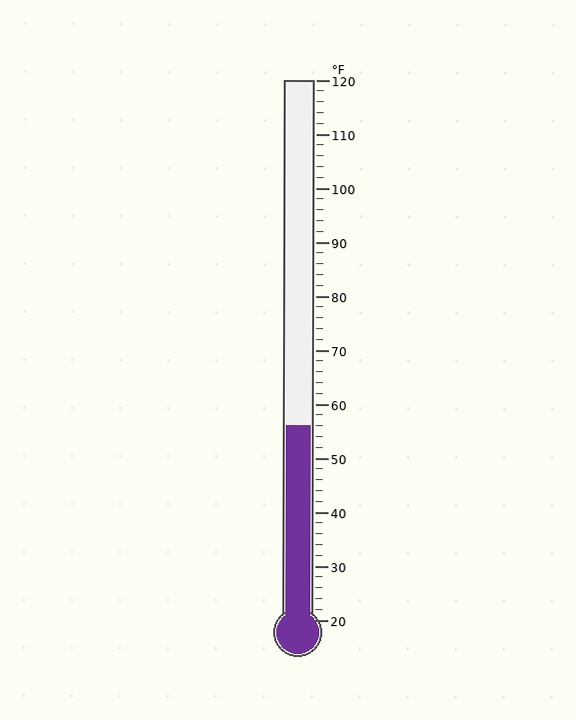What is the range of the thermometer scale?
The thermometer scale ranges from 20°F to 120°F.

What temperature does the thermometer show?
The thermometer shows approximately 56°F.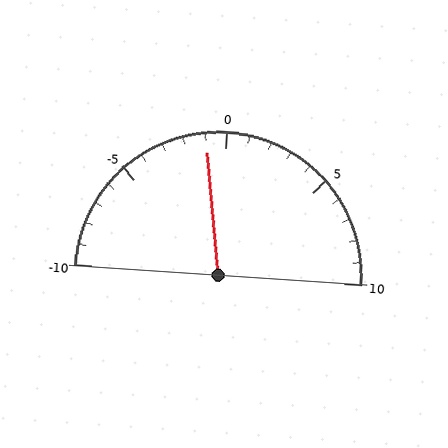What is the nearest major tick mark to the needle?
The nearest major tick mark is 0.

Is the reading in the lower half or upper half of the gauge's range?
The reading is in the lower half of the range (-10 to 10).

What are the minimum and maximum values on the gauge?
The gauge ranges from -10 to 10.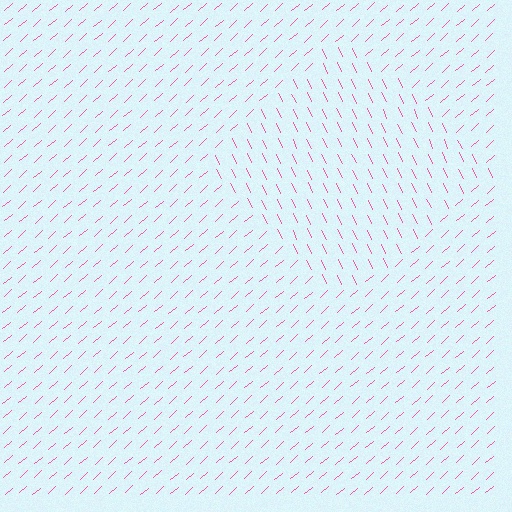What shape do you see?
I see a diamond.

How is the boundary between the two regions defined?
The boundary is defined purely by a change in line orientation (approximately 73 degrees difference). All lines are the same color and thickness.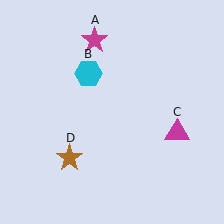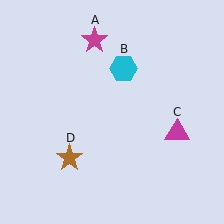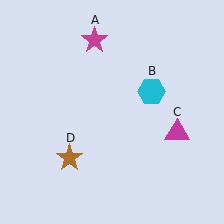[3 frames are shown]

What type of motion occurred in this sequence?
The cyan hexagon (object B) rotated clockwise around the center of the scene.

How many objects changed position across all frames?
1 object changed position: cyan hexagon (object B).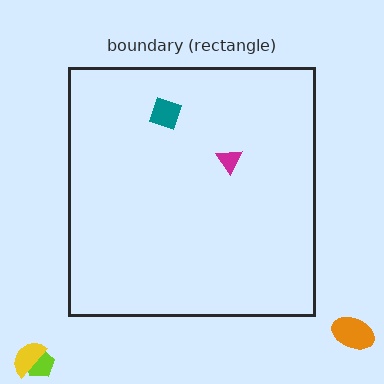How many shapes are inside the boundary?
2 inside, 3 outside.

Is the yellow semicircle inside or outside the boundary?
Outside.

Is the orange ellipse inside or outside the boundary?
Outside.